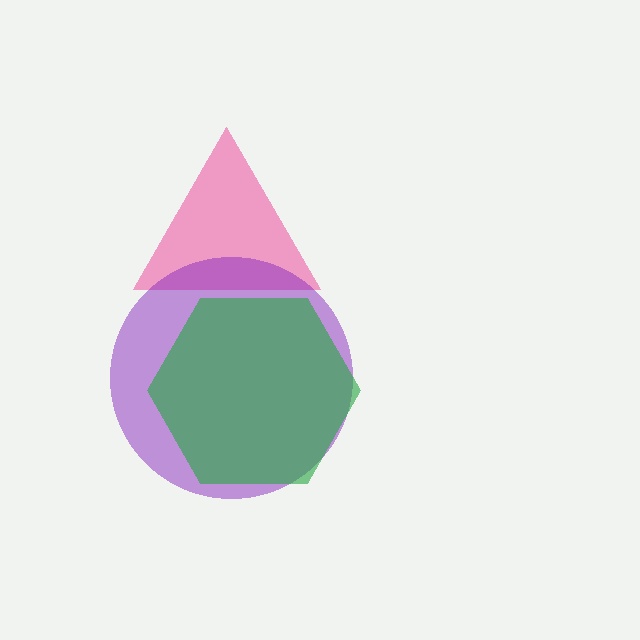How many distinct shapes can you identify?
There are 3 distinct shapes: a pink triangle, a purple circle, a green hexagon.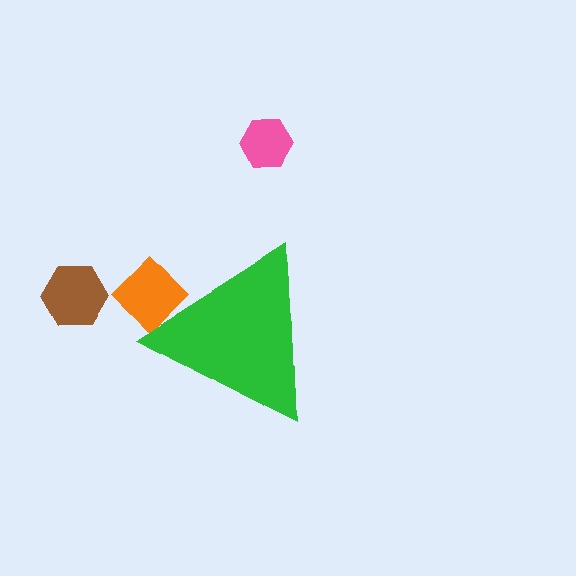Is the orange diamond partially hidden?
Yes, the orange diamond is partially hidden behind the green triangle.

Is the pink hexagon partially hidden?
No, the pink hexagon is fully visible.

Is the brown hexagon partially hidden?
No, the brown hexagon is fully visible.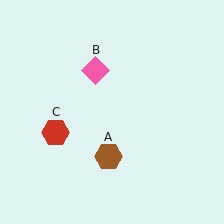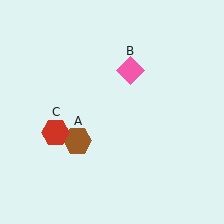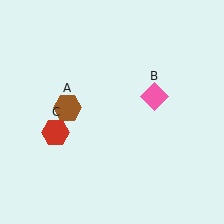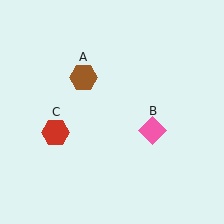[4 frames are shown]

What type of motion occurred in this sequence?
The brown hexagon (object A), pink diamond (object B) rotated clockwise around the center of the scene.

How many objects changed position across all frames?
2 objects changed position: brown hexagon (object A), pink diamond (object B).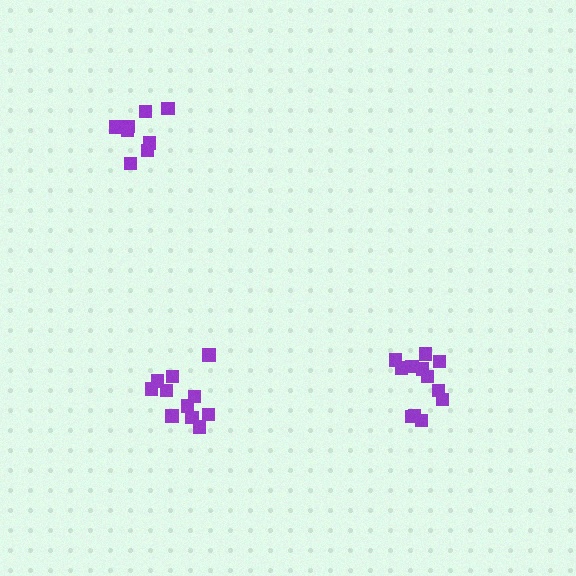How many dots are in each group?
Group 1: 11 dots, Group 2: 12 dots, Group 3: 8 dots (31 total).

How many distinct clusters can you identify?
There are 3 distinct clusters.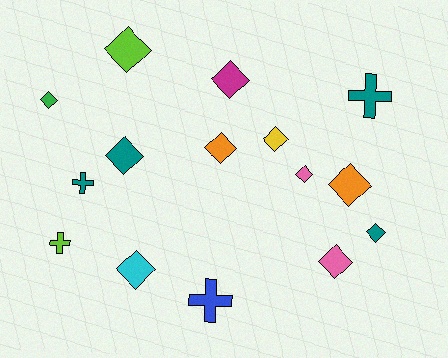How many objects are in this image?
There are 15 objects.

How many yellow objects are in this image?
There is 1 yellow object.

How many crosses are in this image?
There are 4 crosses.